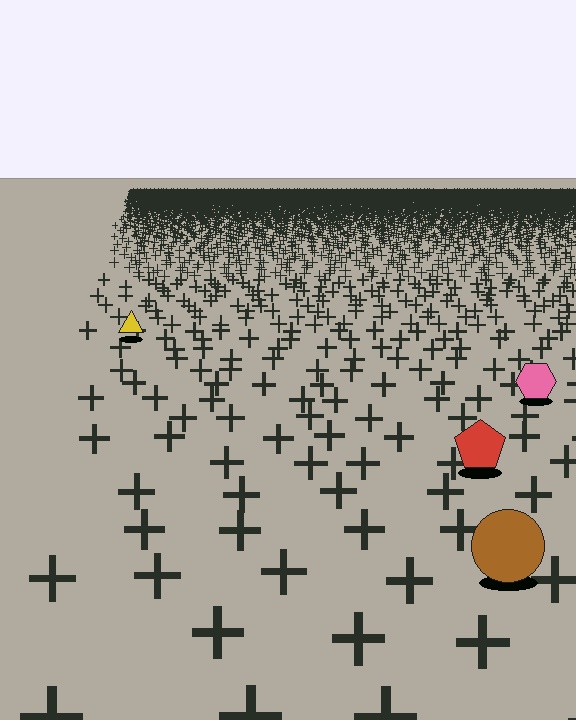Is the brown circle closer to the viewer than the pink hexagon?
Yes. The brown circle is closer — you can tell from the texture gradient: the ground texture is coarser near it.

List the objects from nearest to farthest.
From nearest to farthest: the brown circle, the red pentagon, the pink hexagon, the yellow triangle.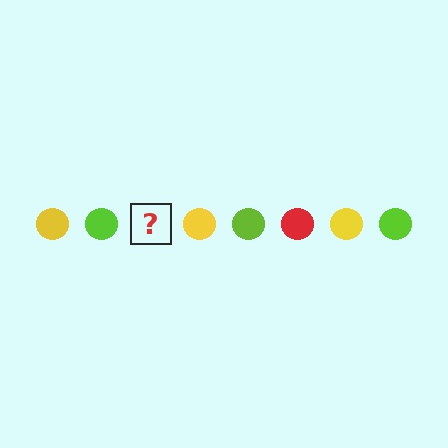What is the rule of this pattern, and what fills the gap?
The rule is that the pattern cycles through yellow, lime, red circles. The gap should be filled with a red circle.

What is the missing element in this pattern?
The missing element is a red circle.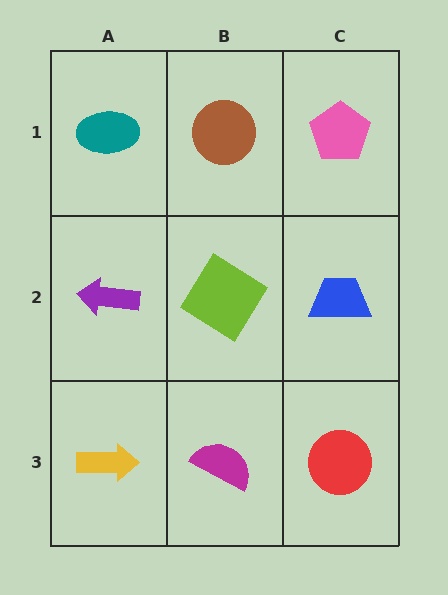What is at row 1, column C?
A pink pentagon.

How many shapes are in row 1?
3 shapes.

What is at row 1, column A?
A teal ellipse.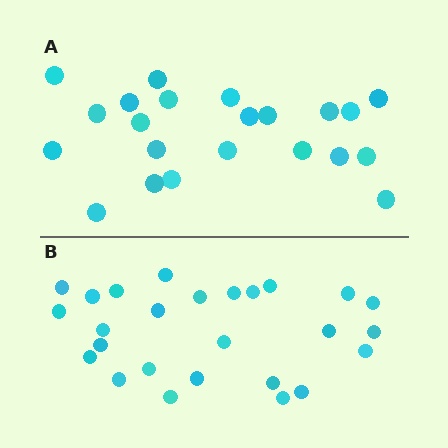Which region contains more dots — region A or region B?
Region B (the bottom region) has more dots.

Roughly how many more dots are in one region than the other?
Region B has about 4 more dots than region A.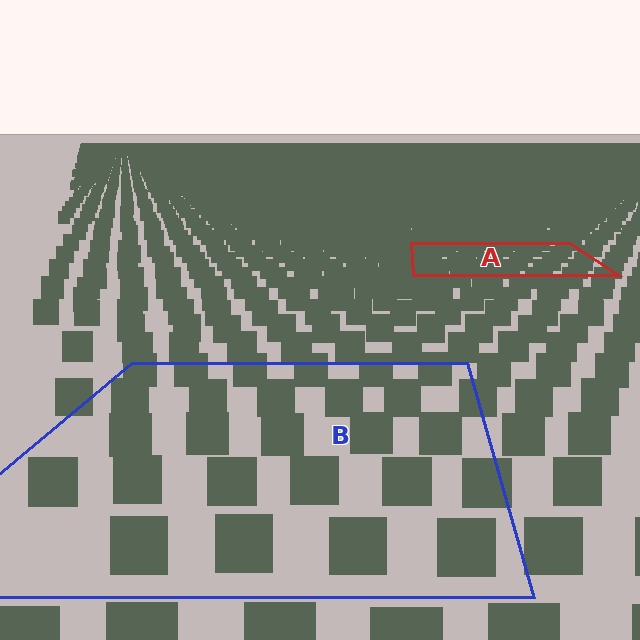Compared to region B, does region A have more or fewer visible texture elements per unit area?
Region A has more texture elements per unit area — they are packed more densely because it is farther away.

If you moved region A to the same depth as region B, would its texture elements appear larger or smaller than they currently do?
They would appear larger. At a closer depth, the same texture elements are projected at a bigger on-screen size.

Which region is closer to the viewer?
Region B is closer. The texture elements there are larger and more spread out.